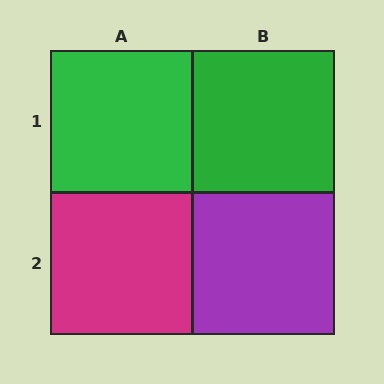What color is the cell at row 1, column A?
Green.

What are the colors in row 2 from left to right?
Magenta, purple.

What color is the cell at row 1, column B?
Green.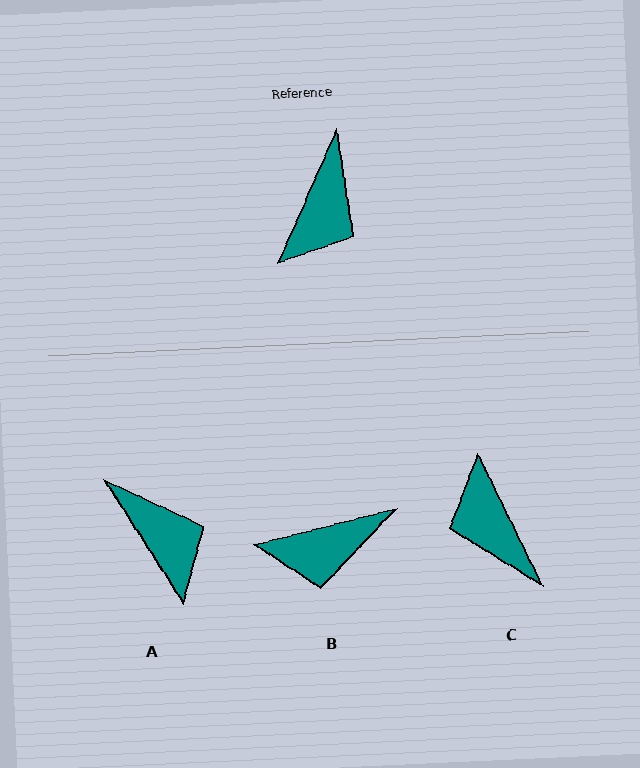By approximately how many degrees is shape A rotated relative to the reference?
Approximately 56 degrees counter-clockwise.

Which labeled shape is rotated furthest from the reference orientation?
C, about 130 degrees away.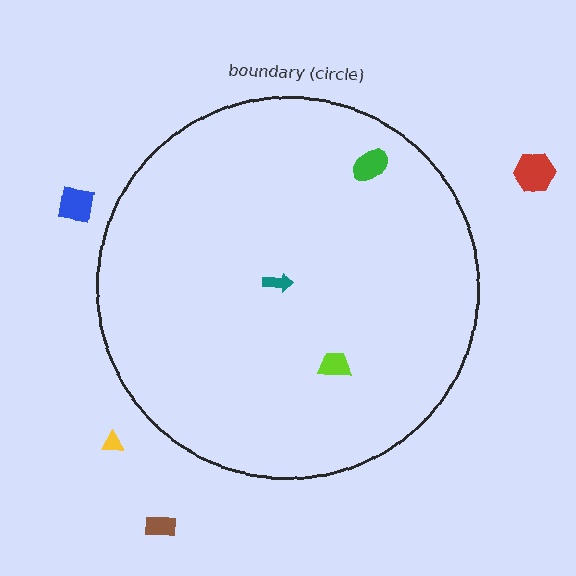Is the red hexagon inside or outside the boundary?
Outside.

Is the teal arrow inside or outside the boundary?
Inside.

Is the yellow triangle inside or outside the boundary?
Outside.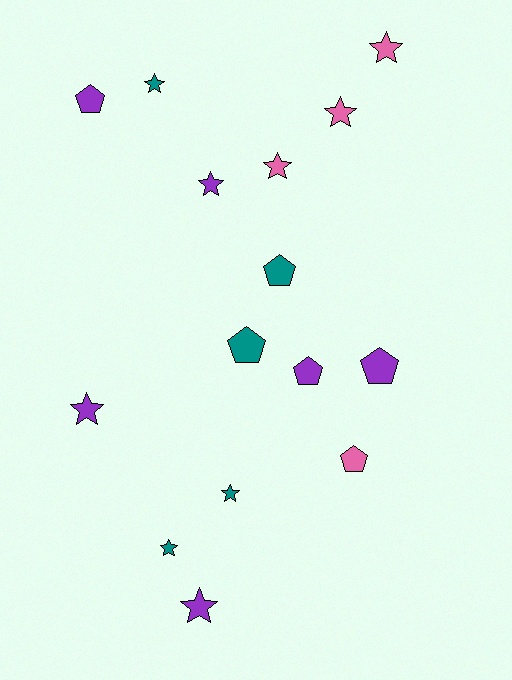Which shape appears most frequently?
Star, with 9 objects.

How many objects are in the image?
There are 15 objects.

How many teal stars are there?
There are 3 teal stars.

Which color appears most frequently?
Purple, with 6 objects.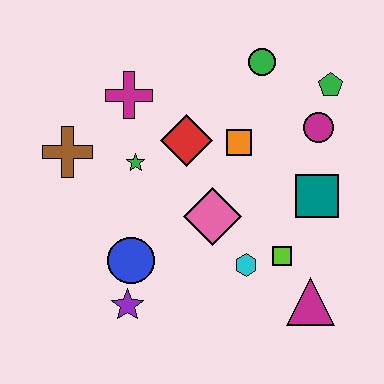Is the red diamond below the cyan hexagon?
No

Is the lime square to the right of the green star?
Yes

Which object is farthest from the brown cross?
The magenta triangle is farthest from the brown cross.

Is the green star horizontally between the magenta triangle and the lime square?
No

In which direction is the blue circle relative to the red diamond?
The blue circle is below the red diamond.